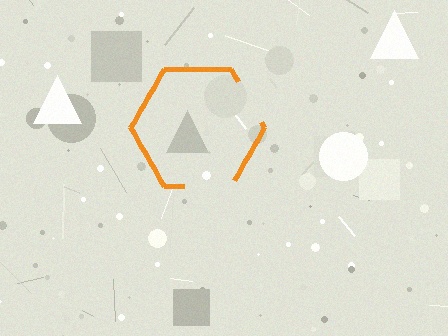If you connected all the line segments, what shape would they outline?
They would outline a hexagon.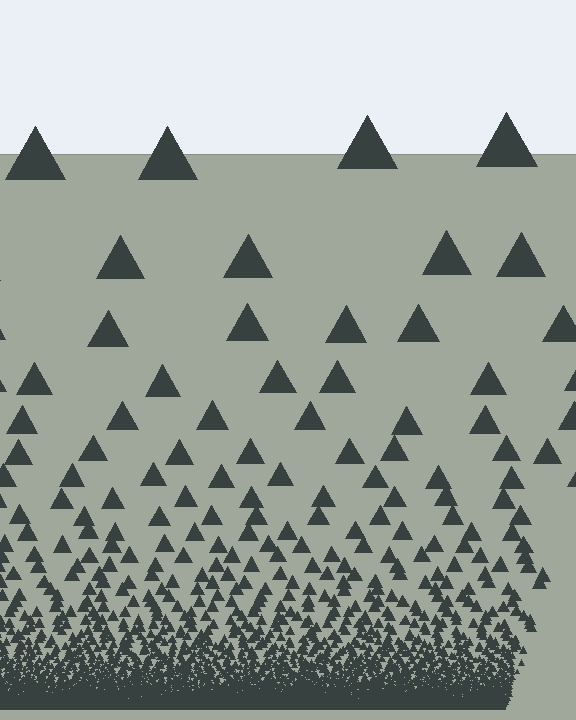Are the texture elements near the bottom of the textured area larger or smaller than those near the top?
Smaller. The gradient is inverted — elements near the bottom are smaller and denser.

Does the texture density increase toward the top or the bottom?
Density increases toward the bottom.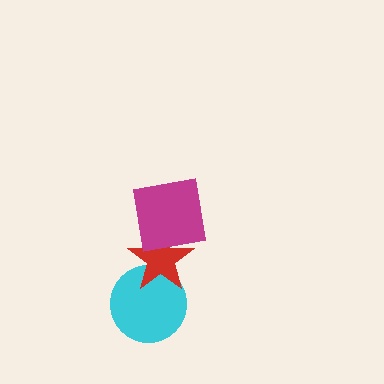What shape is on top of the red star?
The magenta square is on top of the red star.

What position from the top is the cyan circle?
The cyan circle is 3rd from the top.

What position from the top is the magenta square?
The magenta square is 1st from the top.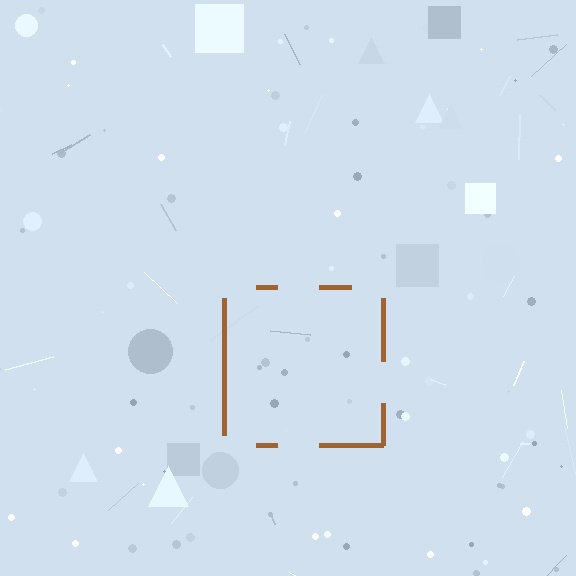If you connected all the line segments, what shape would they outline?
They would outline a square.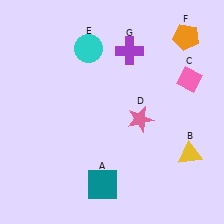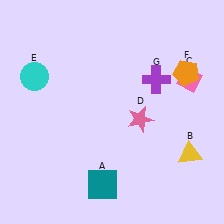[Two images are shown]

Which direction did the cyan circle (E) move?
The cyan circle (E) moved left.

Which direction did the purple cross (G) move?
The purple cross (G) moved down.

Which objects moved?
The objects that moved are: the cyan circle (E), the orange pentagon (F), the purple cross (G).